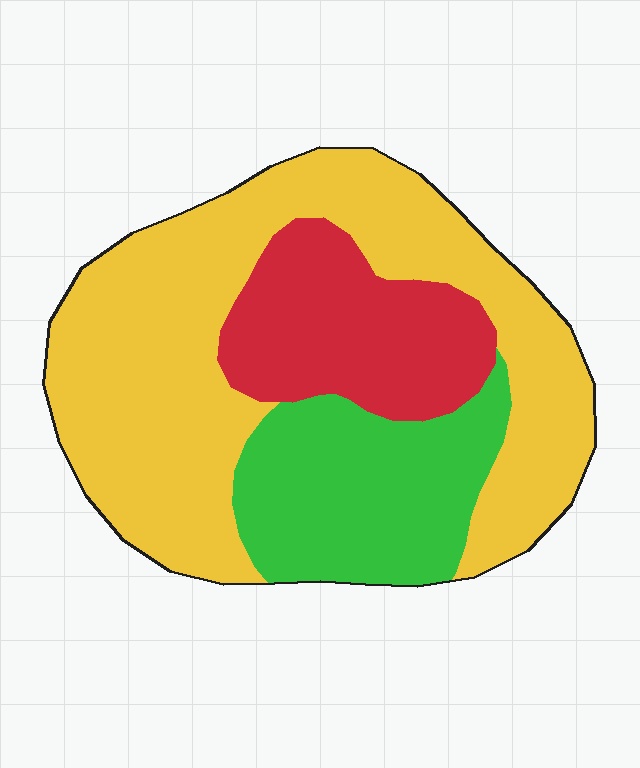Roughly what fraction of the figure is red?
Red takes up less than a quarter of the figure.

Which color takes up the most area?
Yellow, at roughly 55%.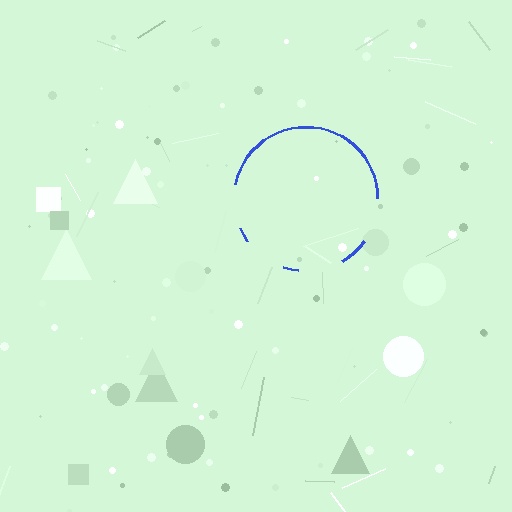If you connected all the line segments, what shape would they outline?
They would outline a circle.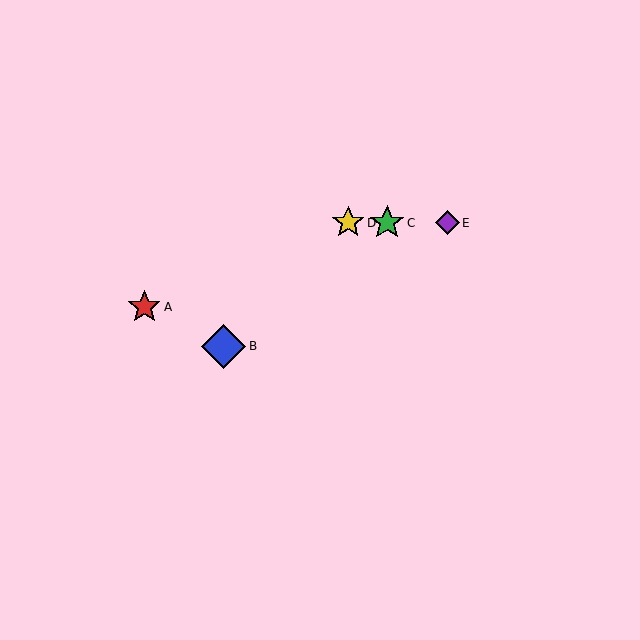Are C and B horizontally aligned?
No, C is at y≈223 and B is at y≈346.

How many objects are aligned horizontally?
3 objects (C, D, E) are aligned horizontally.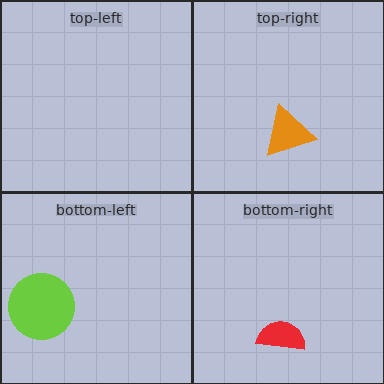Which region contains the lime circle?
The bottom-left region.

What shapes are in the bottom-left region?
The lime circle.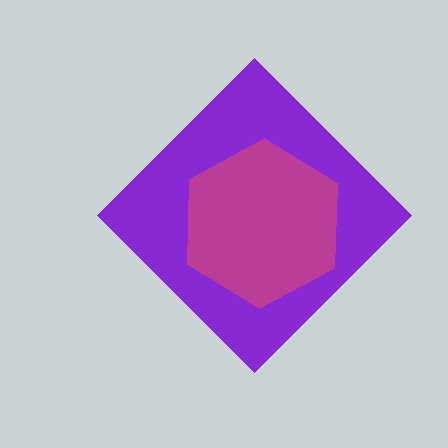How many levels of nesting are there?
2.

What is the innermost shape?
The magenta hexagon.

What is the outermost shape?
The purple diamond.